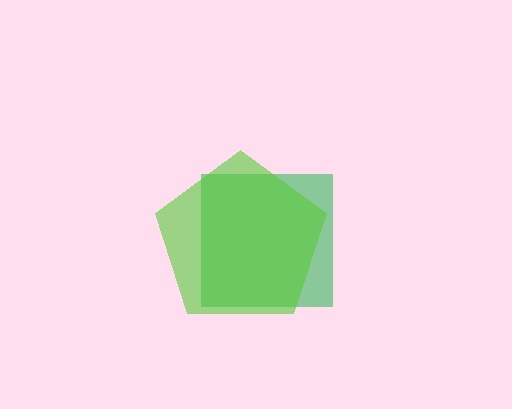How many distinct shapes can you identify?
There are 2 distinct shapes: a green square, a lime pentagon.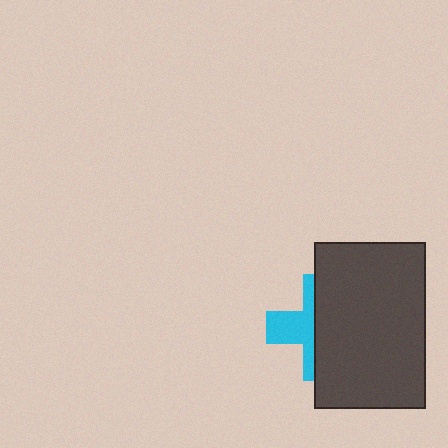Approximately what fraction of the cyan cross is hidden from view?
Roughly 61% of the cyan cross is hidden behind the dark gray rectangle.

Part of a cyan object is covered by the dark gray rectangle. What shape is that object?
It is a cross.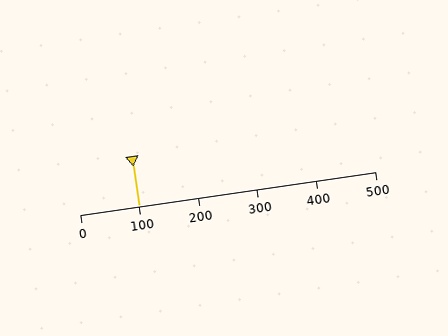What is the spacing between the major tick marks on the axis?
The major ticks are spaced 100 apart.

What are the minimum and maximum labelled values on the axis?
The axis runs from 0 to 500.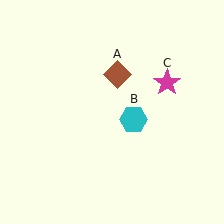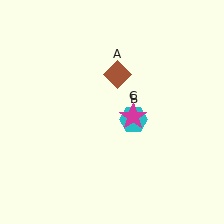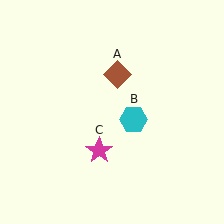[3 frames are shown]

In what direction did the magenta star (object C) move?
The magenta star (object C) moved down and to the left.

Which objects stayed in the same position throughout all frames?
Brown diamond (object A) and cyan hexagon (object B) remained stationary.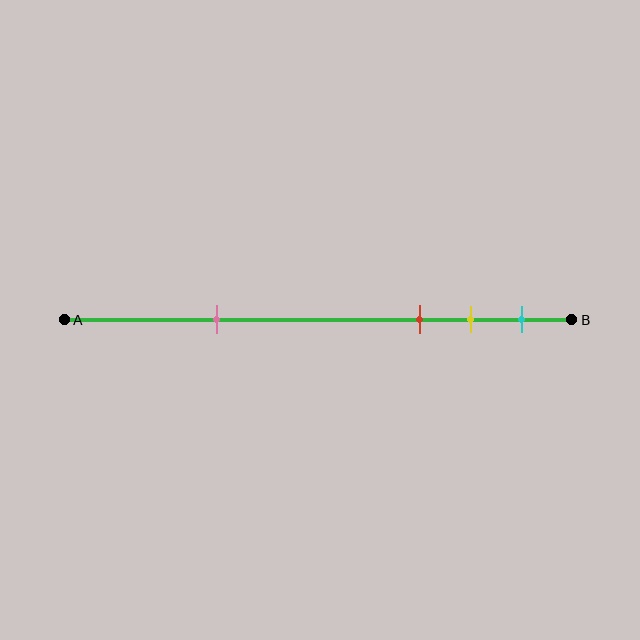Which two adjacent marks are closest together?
The yellow and cyan marks are the closest adjacent pair.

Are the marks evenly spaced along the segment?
No, the marks are not evenly spaced.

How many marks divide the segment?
There are 4 marks dividing the segment.